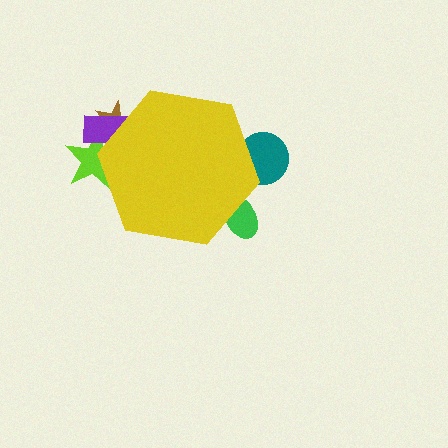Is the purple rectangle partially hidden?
Yes, the purple rectangle is partially hidden behind the yellow hexagon.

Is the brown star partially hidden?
Yes, the brown star is partially hidden behind the yellow hexagon.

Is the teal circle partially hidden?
Yes, the teal circle is partially hidden behind the yellow hexagon.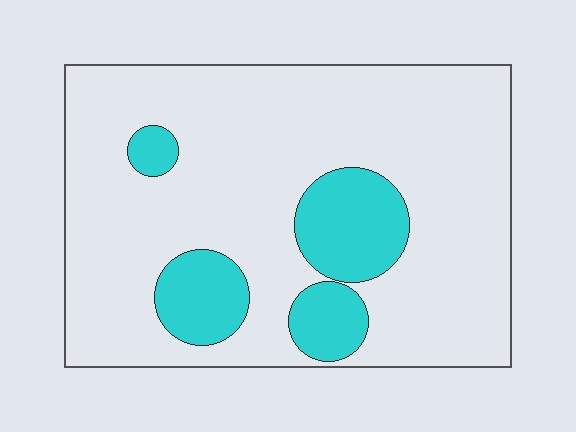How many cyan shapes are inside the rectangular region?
4.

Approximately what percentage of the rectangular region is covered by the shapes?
Approximately 20%.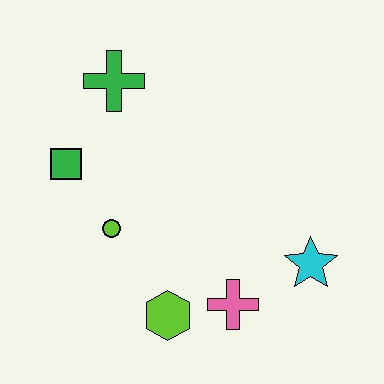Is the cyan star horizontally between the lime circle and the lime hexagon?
No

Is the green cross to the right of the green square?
Yes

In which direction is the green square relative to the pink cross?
The green square is to the left of the pink cross.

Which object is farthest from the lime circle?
The cyan star is farthest from the lime circle.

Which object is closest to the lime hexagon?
The pink cross is closest to the lime hexagon.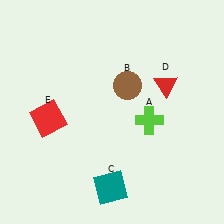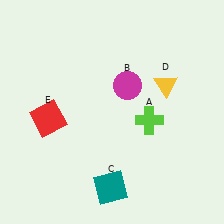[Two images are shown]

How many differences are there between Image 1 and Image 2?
There are 2 differences between the two images.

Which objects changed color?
B changed from brown to magenta. D changed from red to yellow.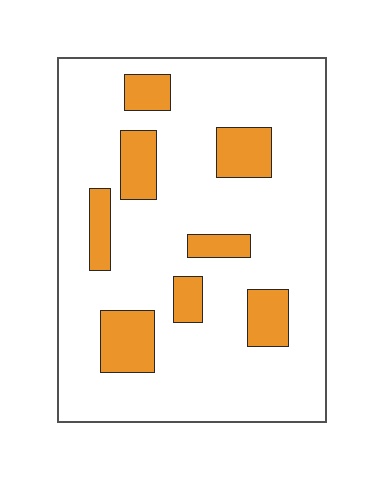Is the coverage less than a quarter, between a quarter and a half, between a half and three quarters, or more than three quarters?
Less than a quarter.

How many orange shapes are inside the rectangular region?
8.